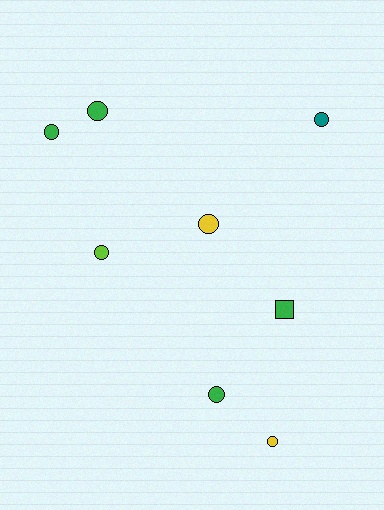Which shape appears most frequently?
Circle, with 7 objects.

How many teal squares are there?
There are no teal squares.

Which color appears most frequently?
Green, with 4 objects.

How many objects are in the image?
There are 8 objects.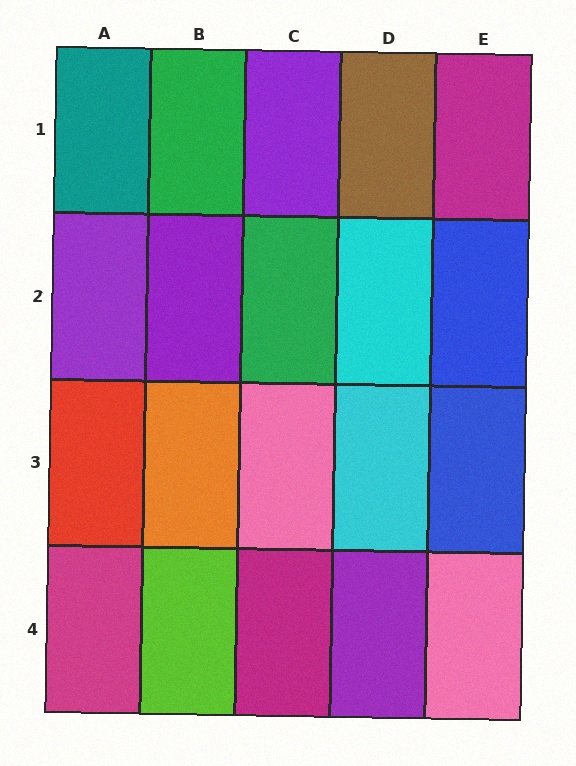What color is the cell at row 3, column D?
Cyan.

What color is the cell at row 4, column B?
Lime.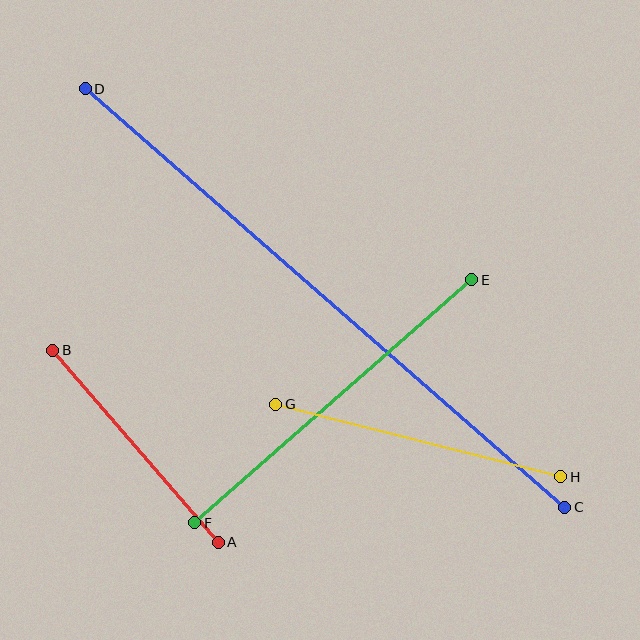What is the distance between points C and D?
The distance is approximately 636 pixels.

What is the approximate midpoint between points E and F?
The midpoint is at approximately (333, 401) pixels.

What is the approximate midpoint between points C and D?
The midpoint is at approximately (325, 298) pixels.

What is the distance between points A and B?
The distance is approximately 254 pixels.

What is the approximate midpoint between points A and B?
The midpoint is at approximately (136, 446) pixels.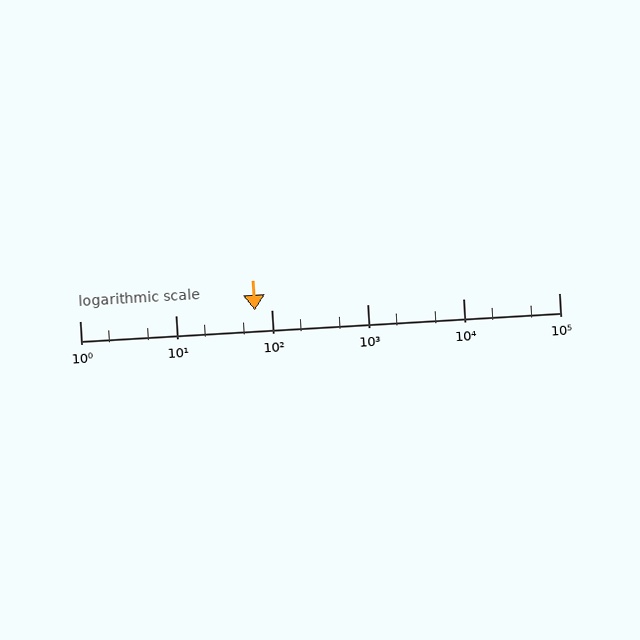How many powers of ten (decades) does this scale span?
The scale spans 5 decades, from 1 to 100000.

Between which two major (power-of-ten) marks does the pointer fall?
The pointer is between 10 and 100.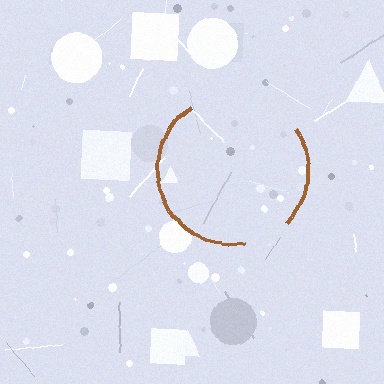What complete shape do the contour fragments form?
The contour fragments form a circle.